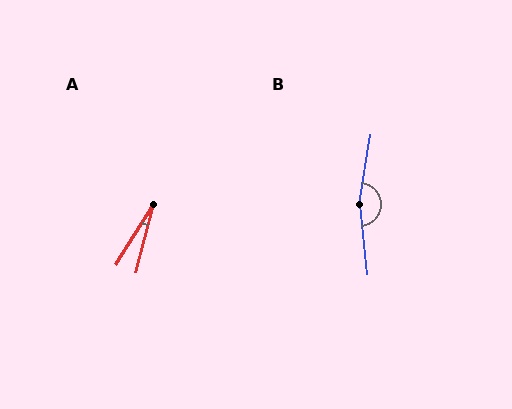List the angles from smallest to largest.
A (18°), B (165°).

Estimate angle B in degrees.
Approximately 165 degrees.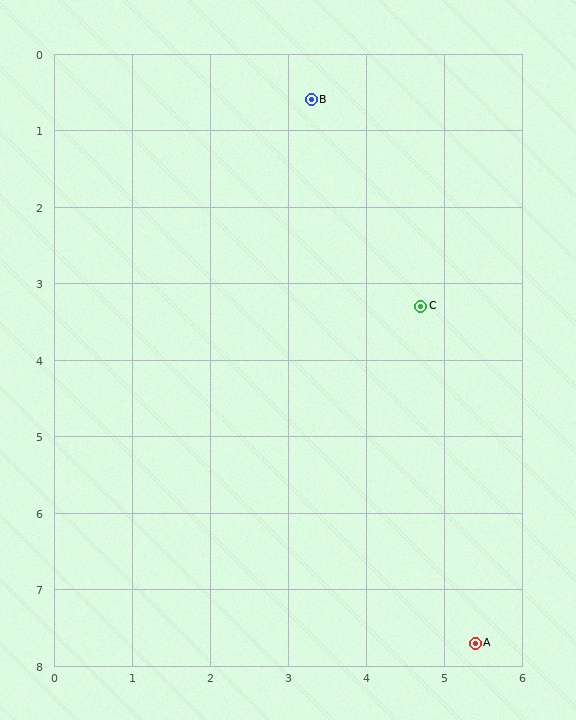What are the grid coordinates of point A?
Point A is at approximately (5.4, 7.7).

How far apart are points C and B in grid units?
Points C and B are about 3.0 grid units apart.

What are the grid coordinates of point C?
Point C is at approximately (4.7, 3.3).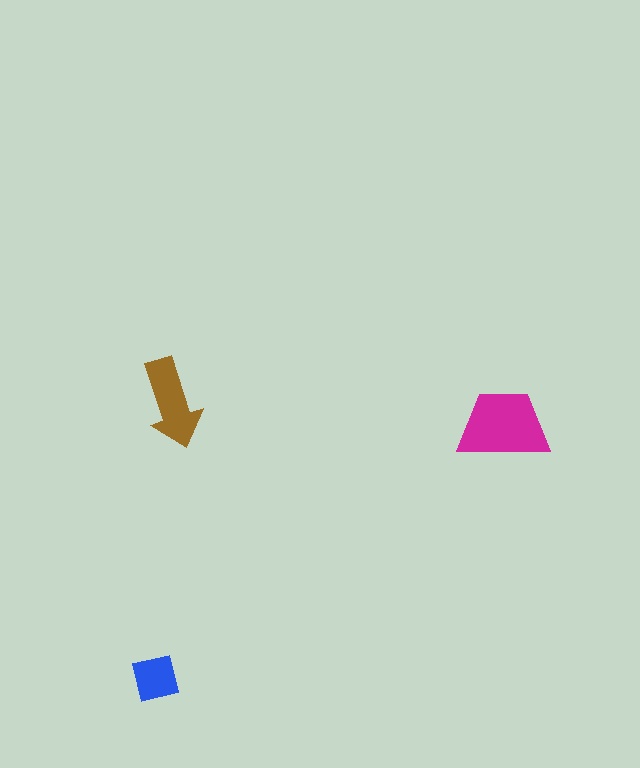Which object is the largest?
The magenta trapezoid.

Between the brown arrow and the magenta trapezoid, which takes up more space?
The magenta trapezoid.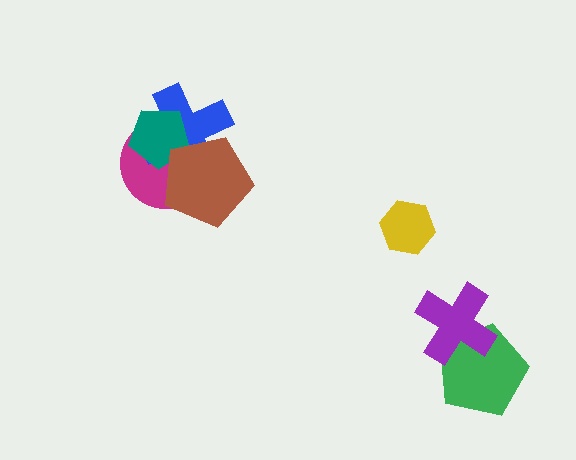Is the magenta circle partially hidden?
Yes, it is partially covered by another shape.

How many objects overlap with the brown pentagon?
3 objects overlap with the brown pentagon.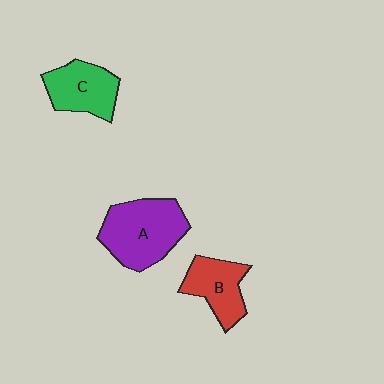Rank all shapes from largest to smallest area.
From largest to smallest: A (purple), C (green), B (red).